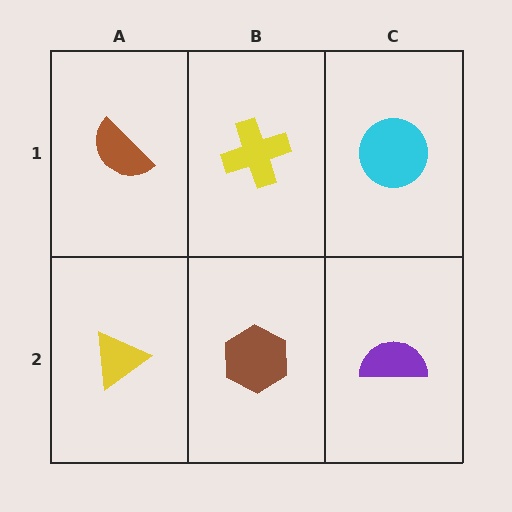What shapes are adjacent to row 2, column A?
A brown semicircle (row 1, column A), a brown hexagon (row 2, column B).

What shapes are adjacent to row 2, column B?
A yellow cross (row 1, column B), a yellow triangle (row 2, column A), a purple semicircle (row 2, column C).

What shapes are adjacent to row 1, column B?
A brown hexagon (row 2, column B), a brown semicircle (row 1, column A), a cyan circle (row 1, column C).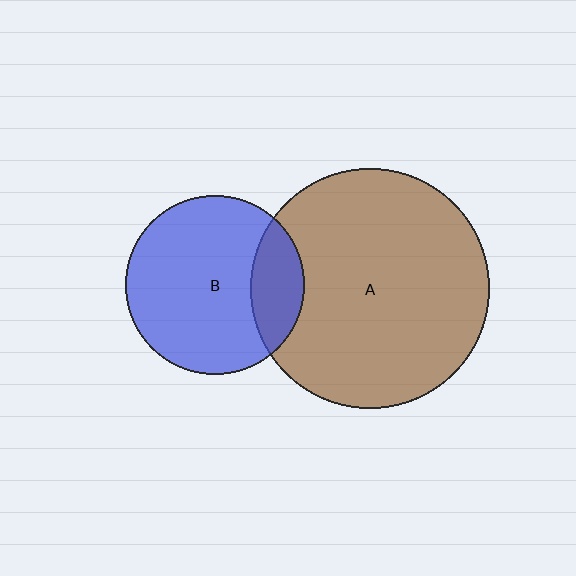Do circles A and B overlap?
Yes.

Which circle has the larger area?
Circle A (brown).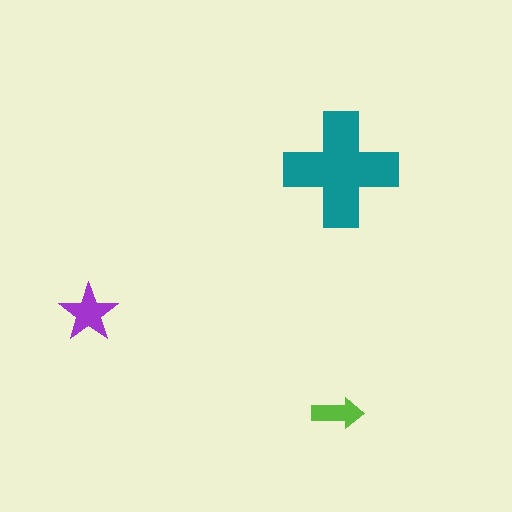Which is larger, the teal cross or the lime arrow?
The teal cross.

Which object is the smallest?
The lime arrow.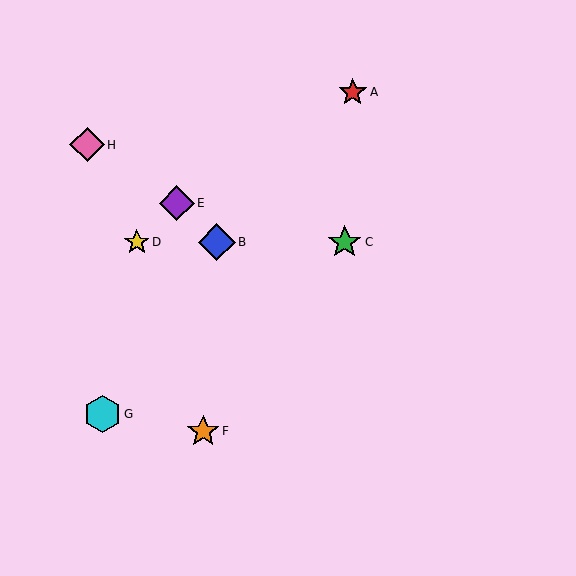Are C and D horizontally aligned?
Yes, both are at y≈242.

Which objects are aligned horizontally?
Objects B, C, D are aligned horizontally.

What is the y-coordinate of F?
Object F is at y≈431.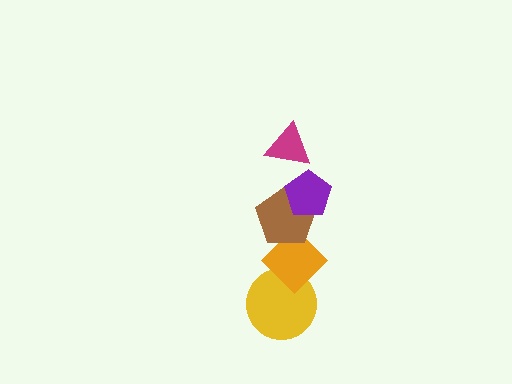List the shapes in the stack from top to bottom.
From top to bottom: the magenta triangle, the purple pentagon, the brown pentagon, the orange diamond, the yellow circle.